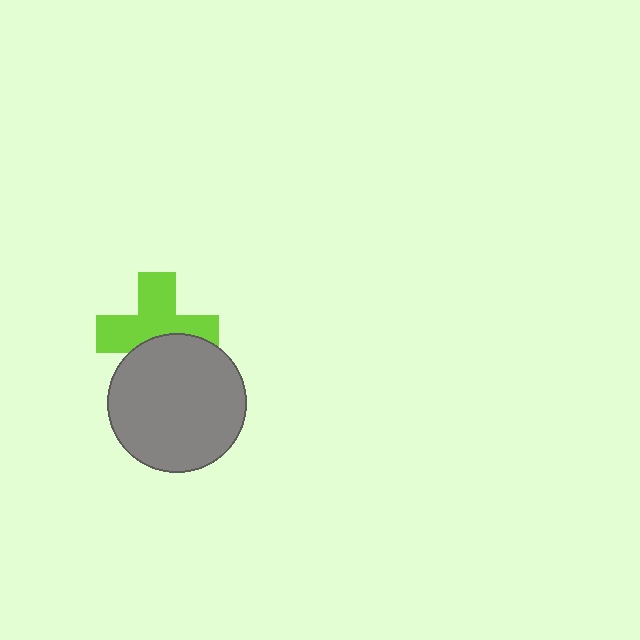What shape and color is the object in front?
The object in front is a gray circle.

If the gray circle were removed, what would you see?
You would see the complete lime cross.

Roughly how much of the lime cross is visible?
About half of it is visible (roughly 63%).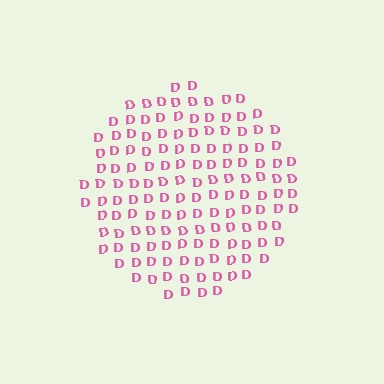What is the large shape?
The large shape is a circle.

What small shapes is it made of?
It is made of small letter D's.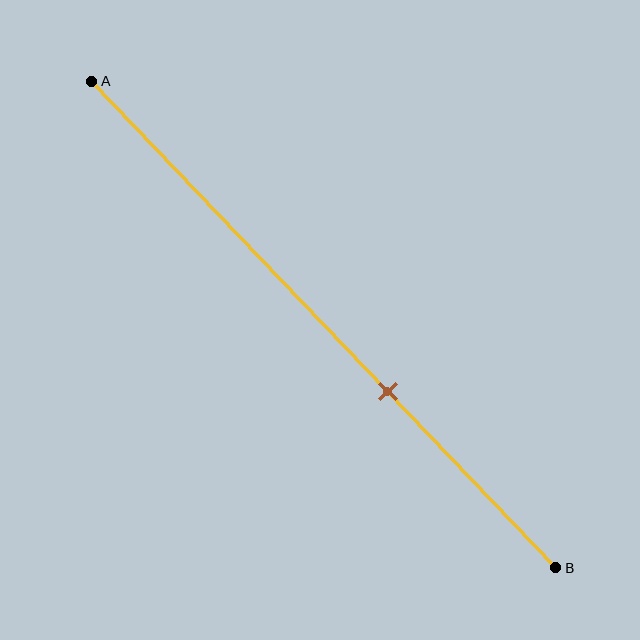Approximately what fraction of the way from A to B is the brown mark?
The brown mark is approximately 65% of the way from A to B.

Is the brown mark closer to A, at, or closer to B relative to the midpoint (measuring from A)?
The brown mark is closer to point B than the midpoint of segment AB.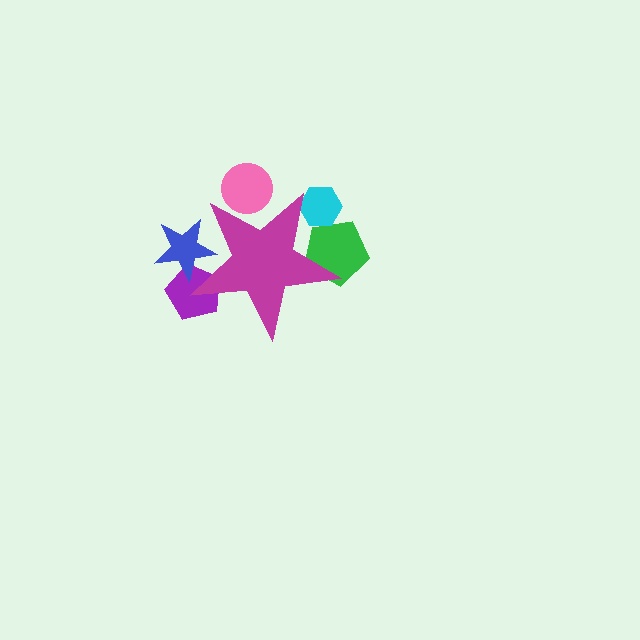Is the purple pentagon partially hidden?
Yes, the purple pentagon is partially hidden behind the magenta star.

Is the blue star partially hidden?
Yes, the blue star is partially hidden behind the magenta star.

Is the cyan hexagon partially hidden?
Yes, the cyan hexagon is partially hidden behind the magenta star.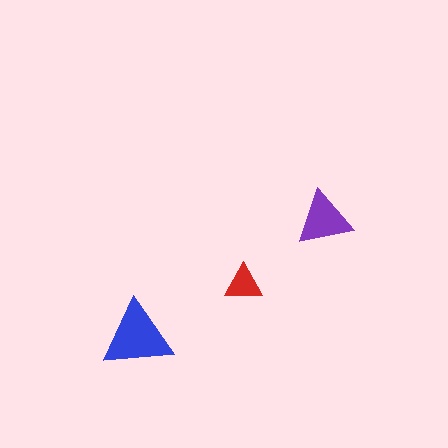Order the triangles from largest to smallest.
the blue one, the purple one, the red one.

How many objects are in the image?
There are 3 objects in the image.